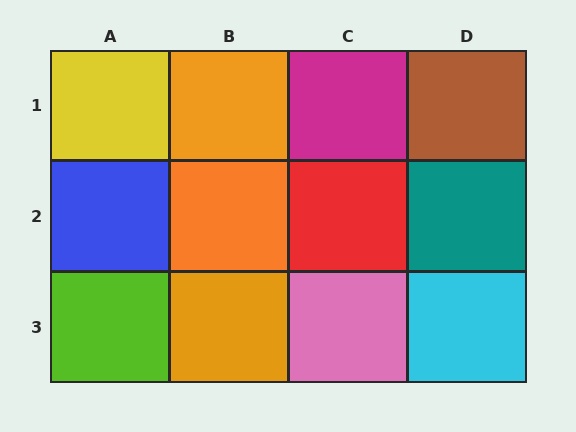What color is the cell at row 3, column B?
Orange.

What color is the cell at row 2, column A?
Blue.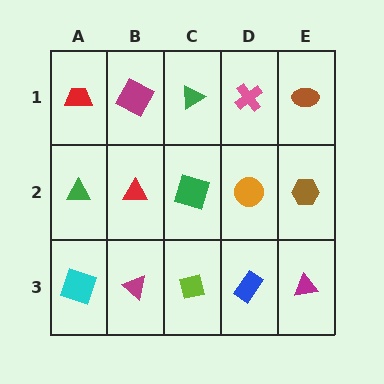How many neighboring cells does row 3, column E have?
2.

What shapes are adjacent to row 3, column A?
A green triangle (row 2, column A), a magenta triangle (row 3, column B).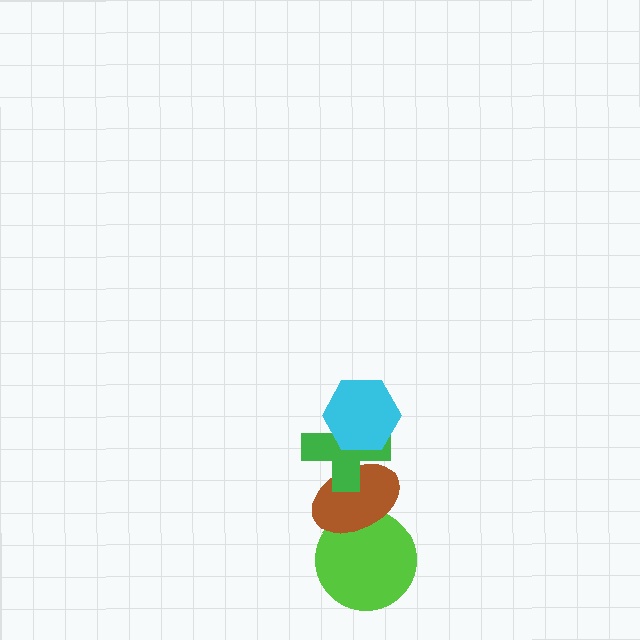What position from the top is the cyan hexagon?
The cyan hexagon is 1st from the top.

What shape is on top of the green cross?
The cyan hexagon is on top of the green cross.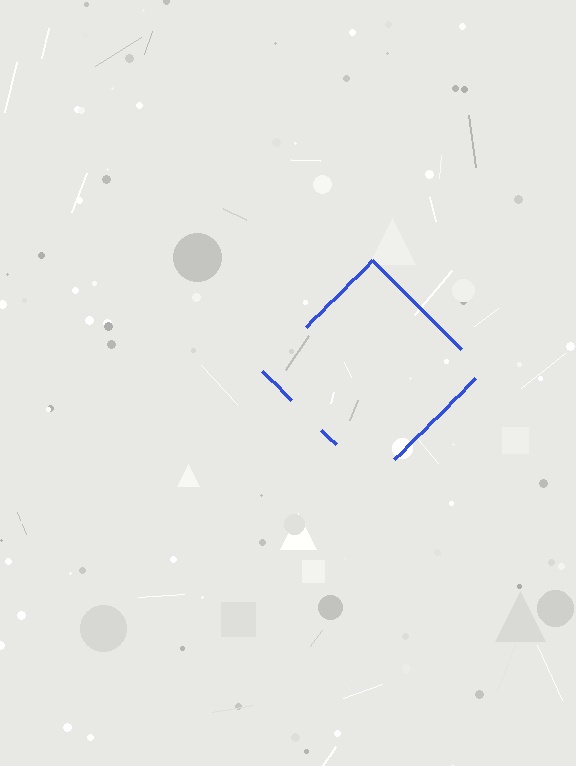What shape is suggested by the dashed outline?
The dashed outline suggests a diamond.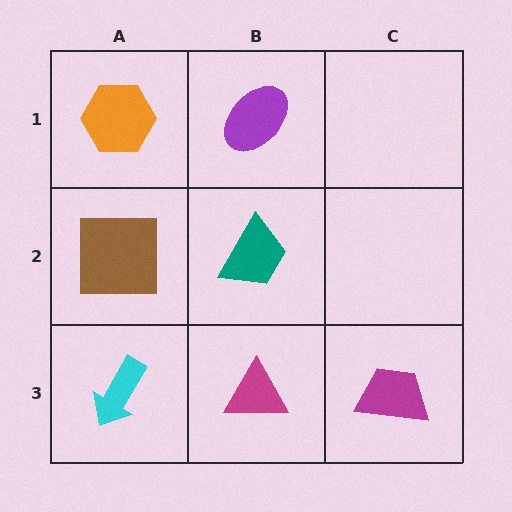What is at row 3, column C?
A magenta trapezoid.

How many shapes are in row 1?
2 shapes.